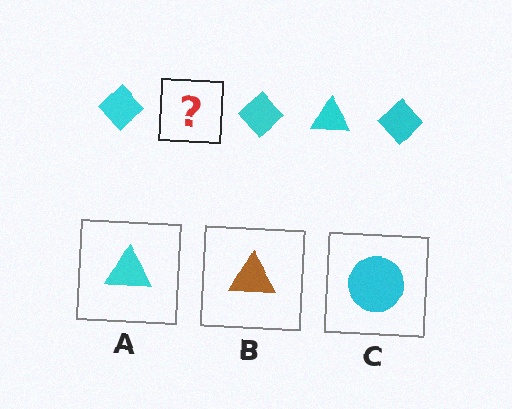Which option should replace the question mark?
Option A.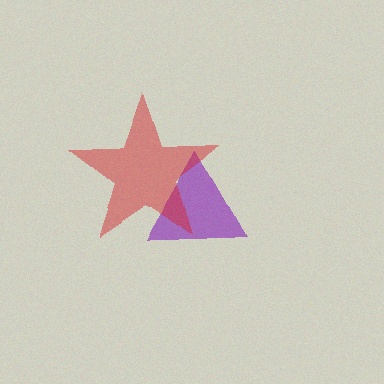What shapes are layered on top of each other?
The layered shapes are: a purple triangle, a red star.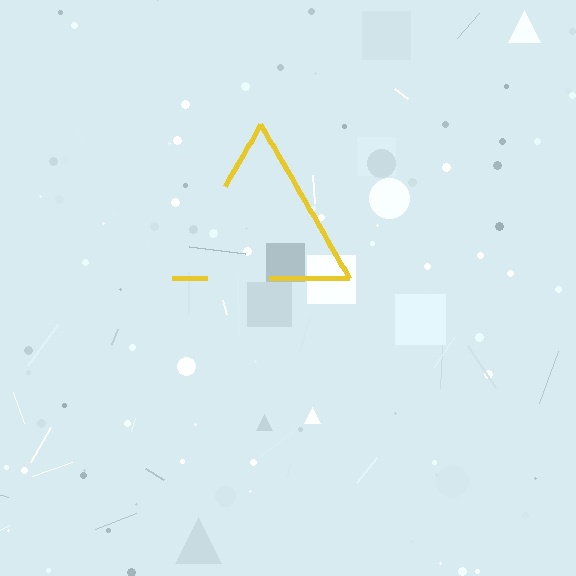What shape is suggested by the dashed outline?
The dashed outline suggests a triangle.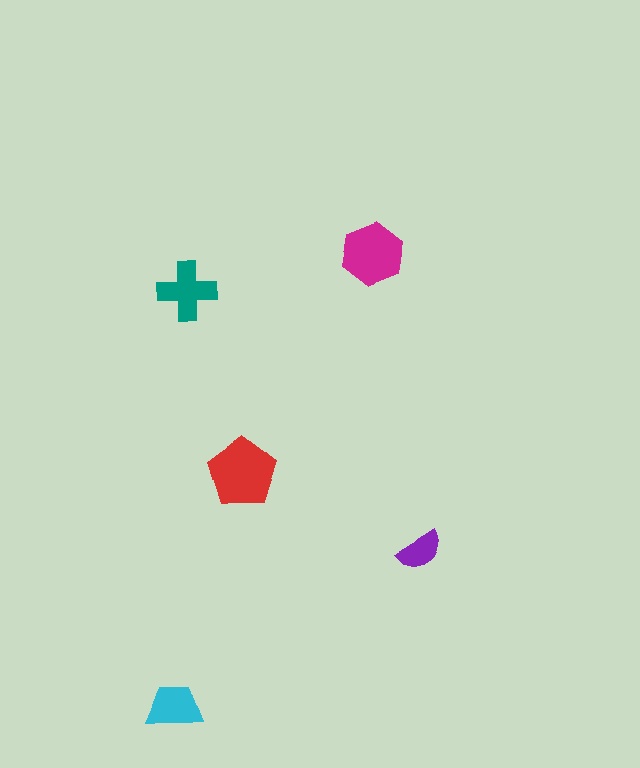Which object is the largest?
The red pentagon.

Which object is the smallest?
The purple semicircle.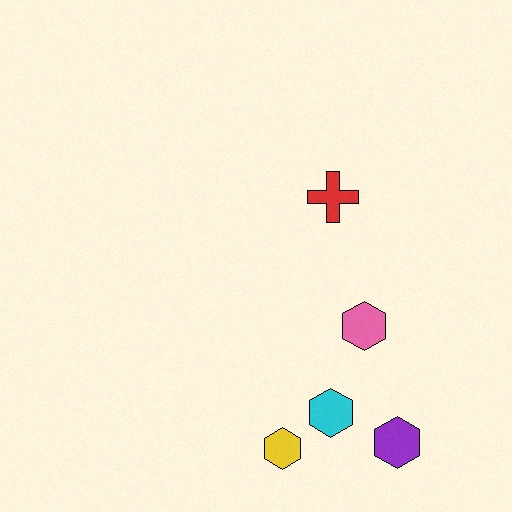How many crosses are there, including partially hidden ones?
There is 1 cross.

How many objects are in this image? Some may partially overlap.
There are 5 objects.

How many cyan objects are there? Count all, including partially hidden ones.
There is 1 cyan object.